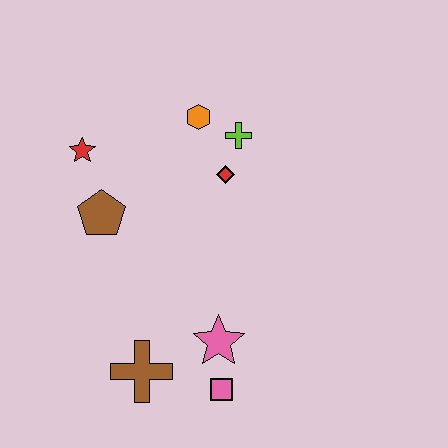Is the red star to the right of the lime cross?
No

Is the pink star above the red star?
No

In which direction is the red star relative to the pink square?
The red star is above the pink square.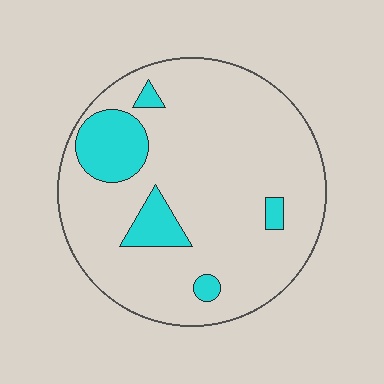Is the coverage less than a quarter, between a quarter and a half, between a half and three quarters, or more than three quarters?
Less than a quarter.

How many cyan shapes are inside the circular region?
5.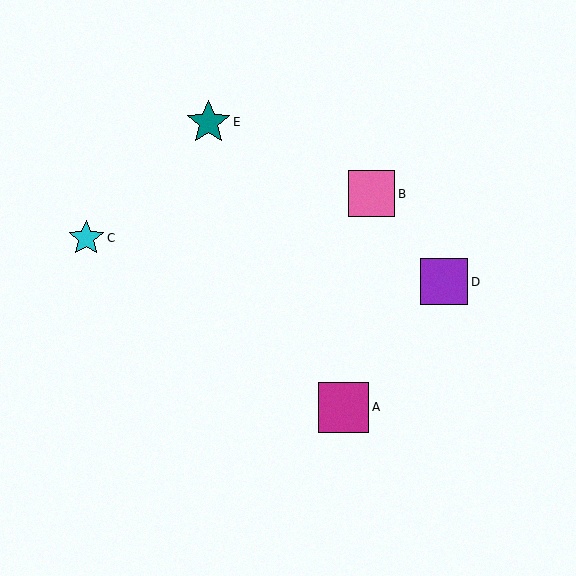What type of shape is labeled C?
Shape C is a cyan star.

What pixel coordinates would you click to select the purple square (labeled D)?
Click at (444, 281) to select the purple square D.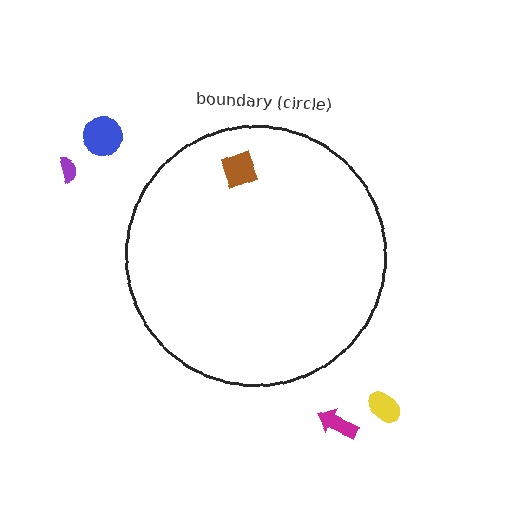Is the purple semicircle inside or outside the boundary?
Outside.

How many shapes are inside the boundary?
1 inside, 4 outside.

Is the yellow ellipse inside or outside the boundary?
Outside.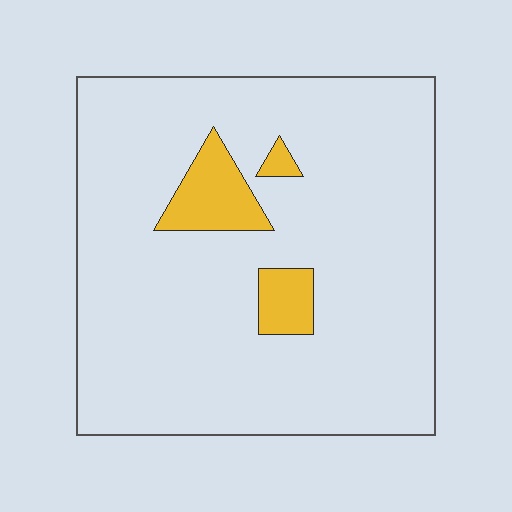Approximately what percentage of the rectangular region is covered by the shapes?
Approximately 10%.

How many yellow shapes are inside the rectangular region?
3.